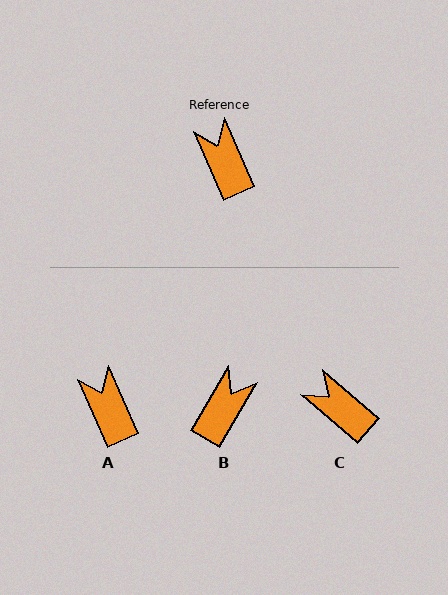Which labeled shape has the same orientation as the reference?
A.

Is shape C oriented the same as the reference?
No, it is off by about 25 degrees.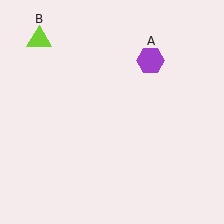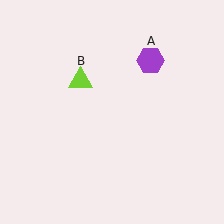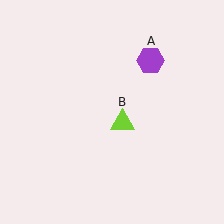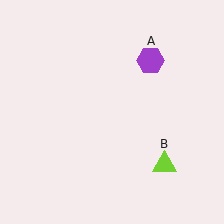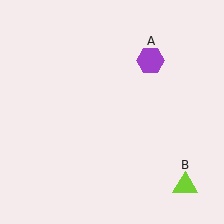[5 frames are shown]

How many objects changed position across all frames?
1 object changed position: lime triangle (object B).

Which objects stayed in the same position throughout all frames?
Purple hexagon (object A) remained stationary.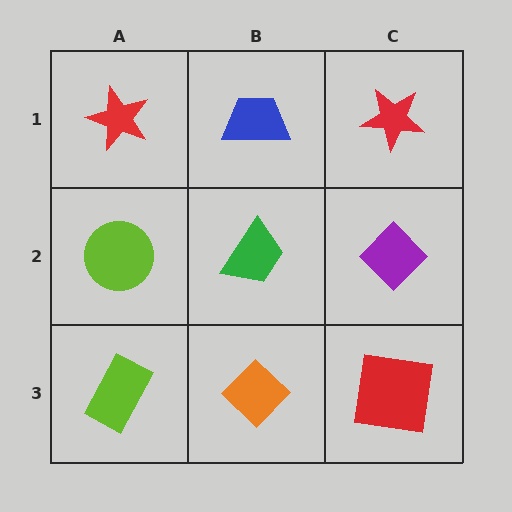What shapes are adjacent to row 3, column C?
A purple diamond (row 2, column C), an orange diamond (row 3, column B).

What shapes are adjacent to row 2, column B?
A blue trapezoid (row 1, column B), an orange diamond (row 3, column B), a lime circle (row 2, column A), a purple diamond (row 2, column C).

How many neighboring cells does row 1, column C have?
2.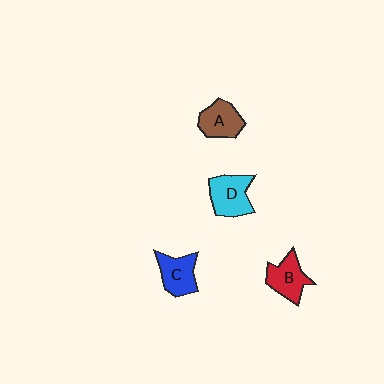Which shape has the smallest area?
Shape A (brown).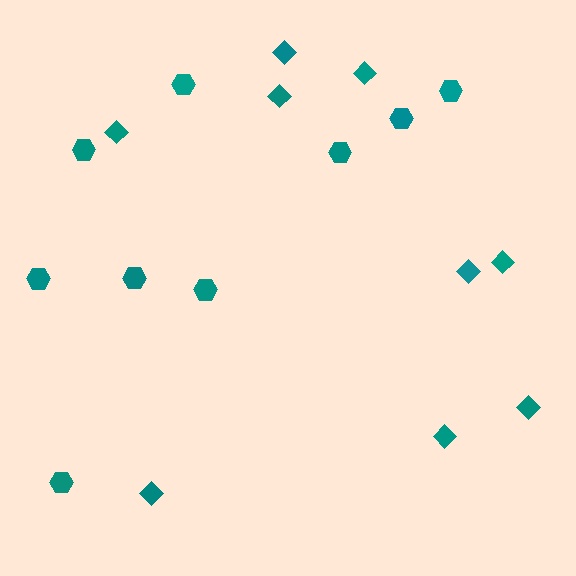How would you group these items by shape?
There are 2 groups: one group of diamonds (9) and one group of hexagons (9).